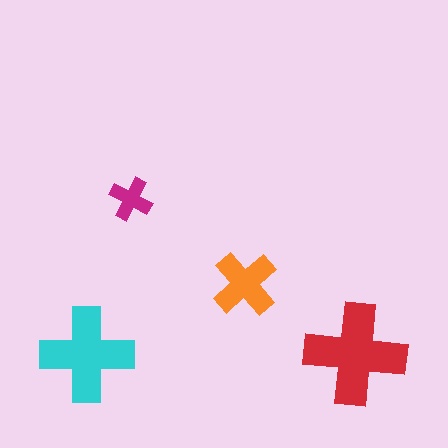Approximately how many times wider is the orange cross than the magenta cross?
About 1.5 times wider.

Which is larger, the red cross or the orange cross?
The red one.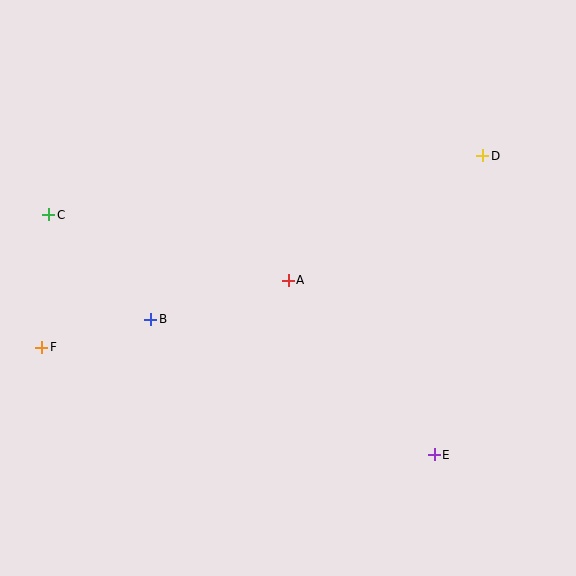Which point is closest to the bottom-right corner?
Point E is closest to the bottom-right corner.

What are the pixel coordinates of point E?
Point E is at (434, 455).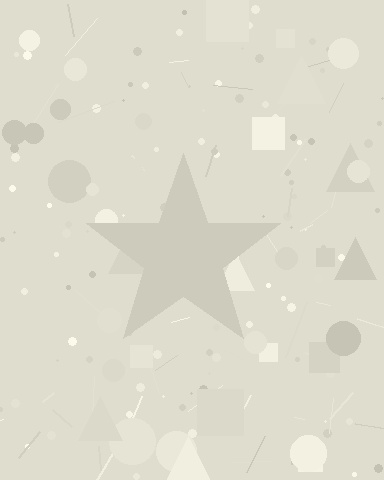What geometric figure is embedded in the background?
A star is embedded in the background.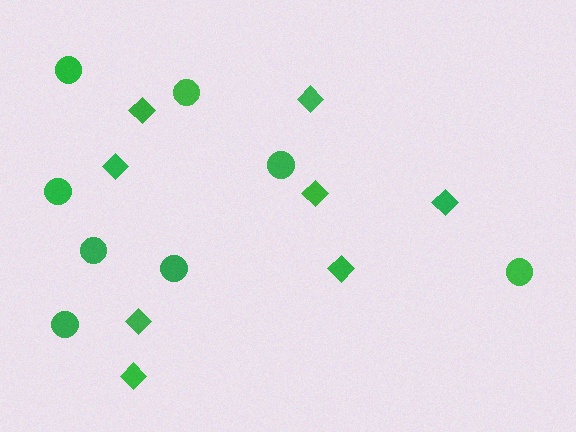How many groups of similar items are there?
There are 2 groups: one group of diamonds (8) and one group of circles (8).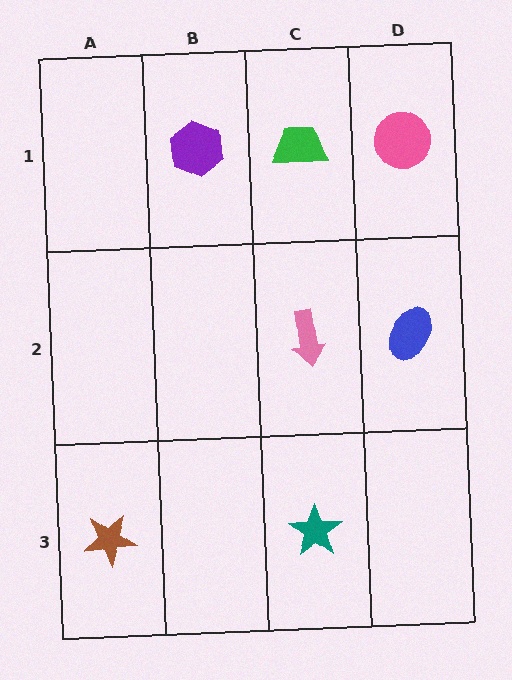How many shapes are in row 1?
3 shapes.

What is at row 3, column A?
A brown star.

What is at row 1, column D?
A pink circle.